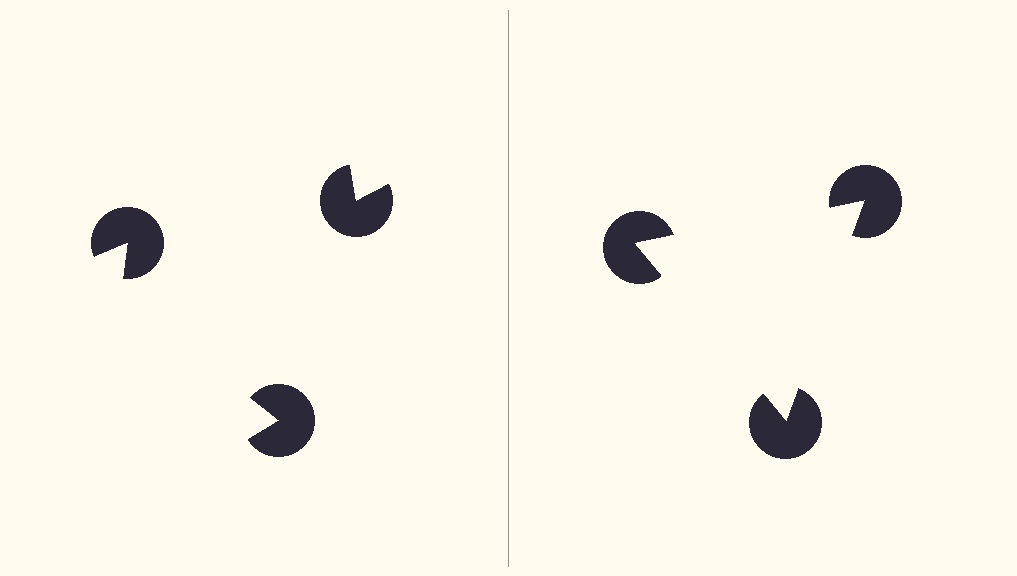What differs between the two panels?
The pac-man discs are positioned identically on both sides; only the wedge orientations differ. On the right they align to a triangle; on the left they are misaligned.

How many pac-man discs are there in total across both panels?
6 — 3 on each side.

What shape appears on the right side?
An illusory triangle.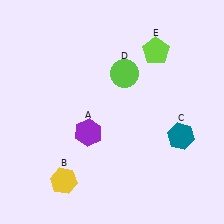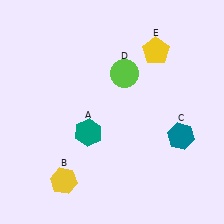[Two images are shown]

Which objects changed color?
A changed from purple to teal. E changed from lime to yellow.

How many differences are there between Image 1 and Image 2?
There are 2 differences between the two images.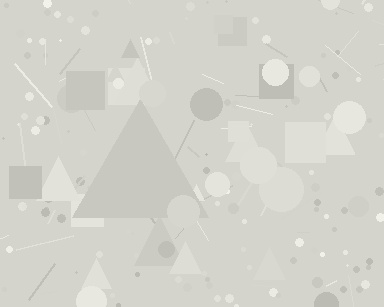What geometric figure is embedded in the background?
A triangle is embedded in the background.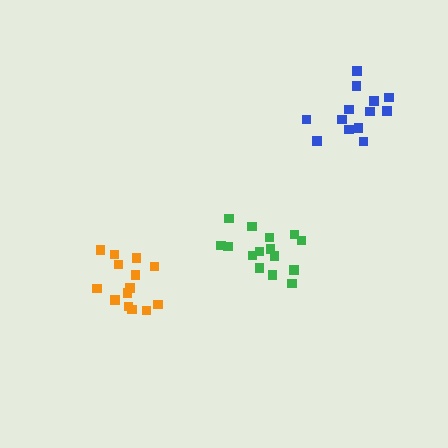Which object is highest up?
The blue cluster is topmost.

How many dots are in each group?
Group 1: 13 dots, Group 2: 14 dots, Group 3: 15 dots (42 total).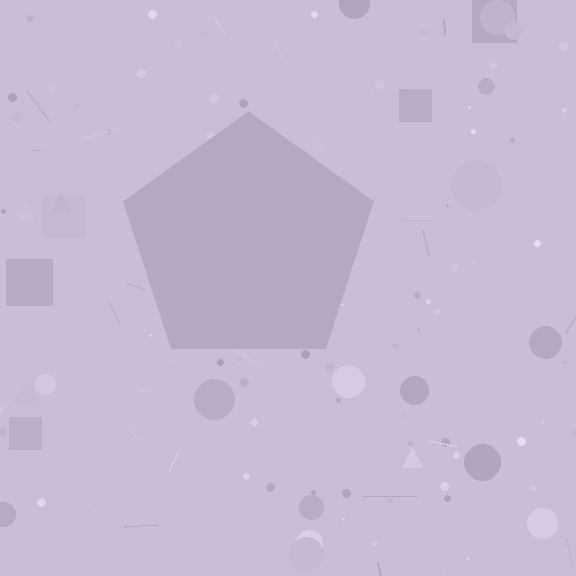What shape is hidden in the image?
A pentagon is hidden in the image.